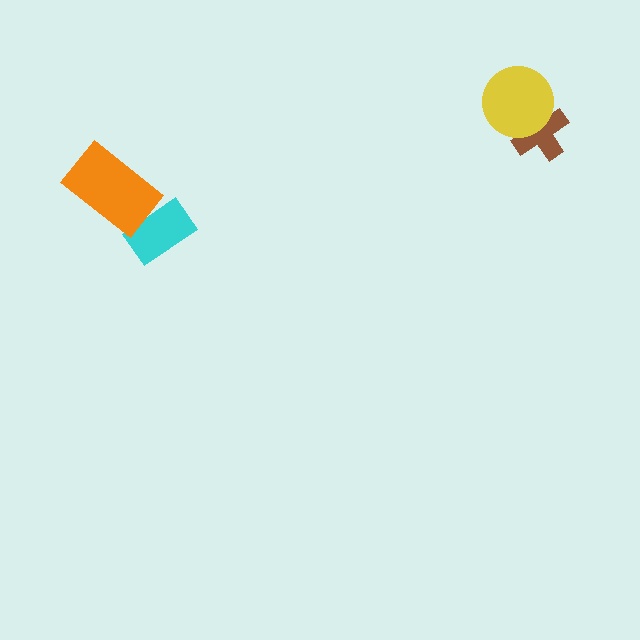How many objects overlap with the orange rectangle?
1 object overlaps with the orange rectangle.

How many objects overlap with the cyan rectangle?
1 object overlaps with the cyan rectangle.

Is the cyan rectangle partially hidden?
Yes, it is partially covered by another shape.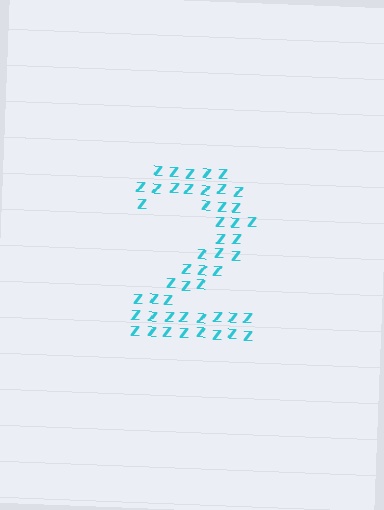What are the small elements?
The small elements are letter Z's.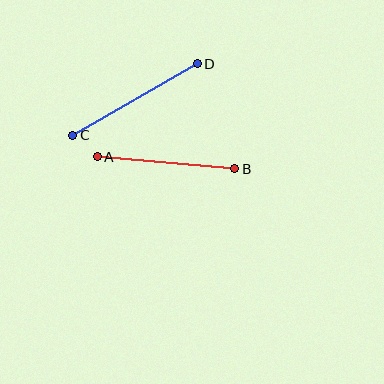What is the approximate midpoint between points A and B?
The midpoint is at approximately (166, 163) pixels.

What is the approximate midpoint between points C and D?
The midpoint is at approximately (135, 100) pixels.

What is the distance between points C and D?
The distance is approximately 143 pixels.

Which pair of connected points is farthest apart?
Points C and D are farthest apart.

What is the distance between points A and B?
The distance is approximately 138 pixels.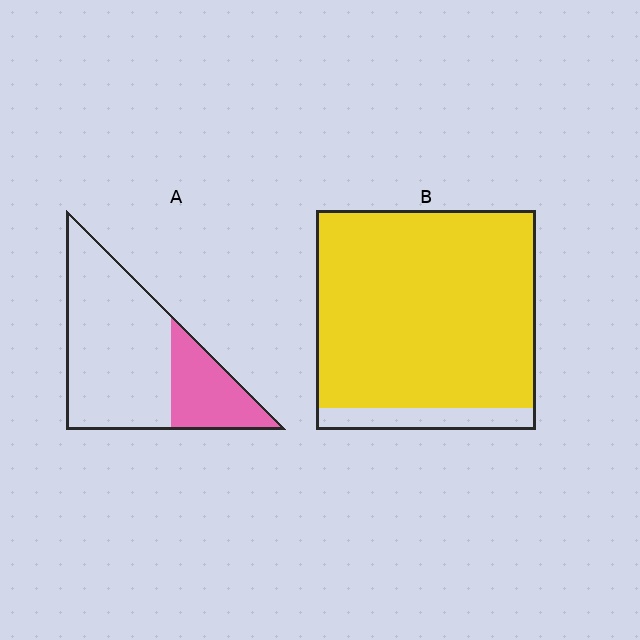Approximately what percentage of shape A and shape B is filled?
A is approximately 25% and B is approximately 90%.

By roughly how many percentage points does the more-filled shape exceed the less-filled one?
By roughly 65 percentage points (B over A).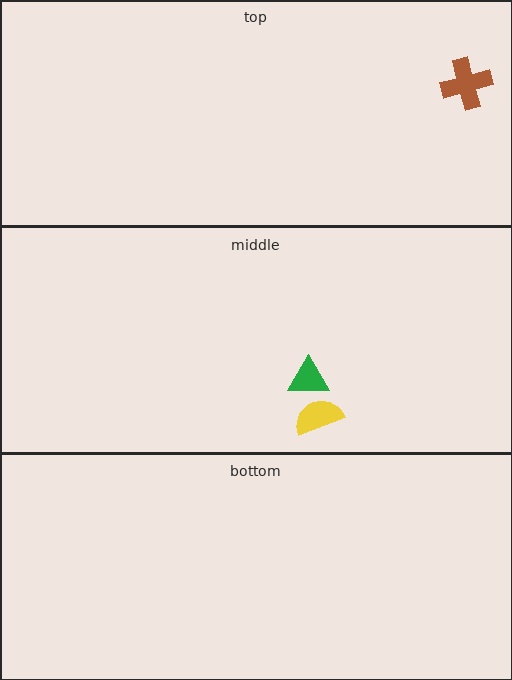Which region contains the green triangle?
The middle region.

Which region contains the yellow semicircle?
The middle region.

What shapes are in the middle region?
The green triangle, the yellow semicircle.